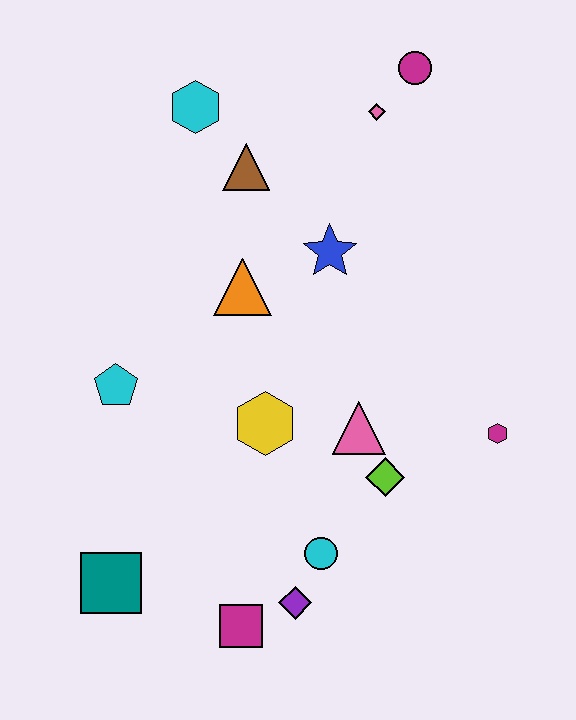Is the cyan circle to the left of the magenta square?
No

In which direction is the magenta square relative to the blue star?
The magenta square is below the blue star.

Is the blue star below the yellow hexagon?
No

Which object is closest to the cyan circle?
The purple diamond is closest to the cyan circle.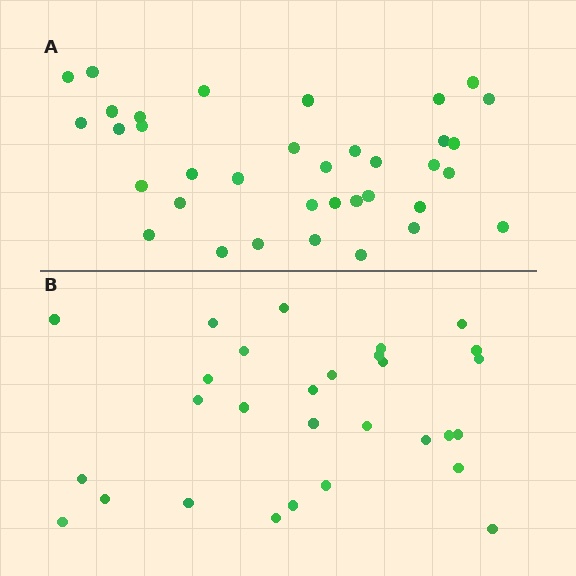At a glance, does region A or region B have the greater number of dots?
Region A (the top region) has more dots.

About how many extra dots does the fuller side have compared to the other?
Region A has roughly 8 or so more dots than region B.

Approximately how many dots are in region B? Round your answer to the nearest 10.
About 30 dots. (The exact count is 29, which rounds to 30.)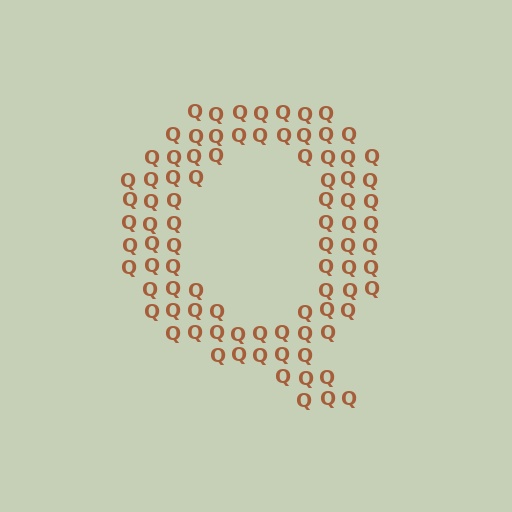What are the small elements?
The small elements are letter Q's.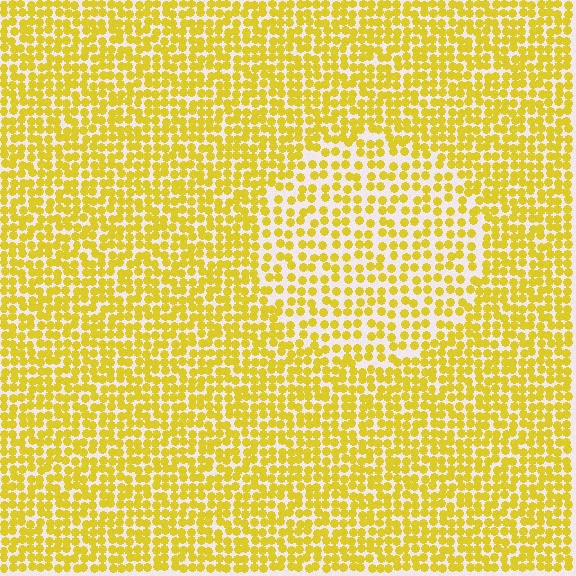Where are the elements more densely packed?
The elements are more densely packed outside the circle boundary.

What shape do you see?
I see a circle.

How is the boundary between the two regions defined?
The boundary is defined by a change in element density (approximately 1.6x ratio). All elements are the same color, size, and shape.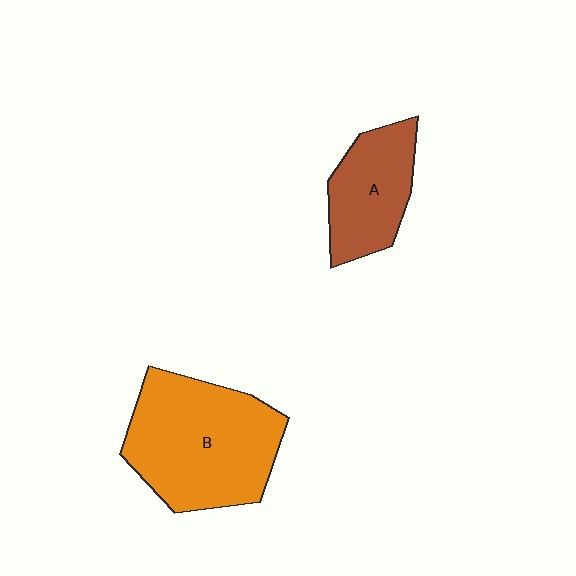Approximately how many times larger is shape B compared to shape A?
Approximately 1.8 times.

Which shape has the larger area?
Shape B (orange).